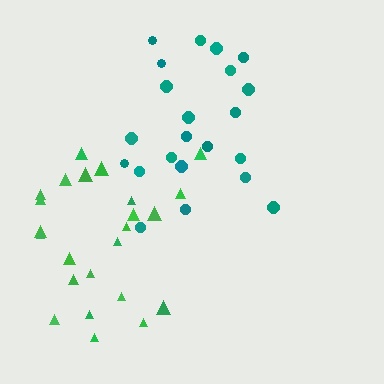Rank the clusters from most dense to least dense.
green, teal.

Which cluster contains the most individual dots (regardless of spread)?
Green (24).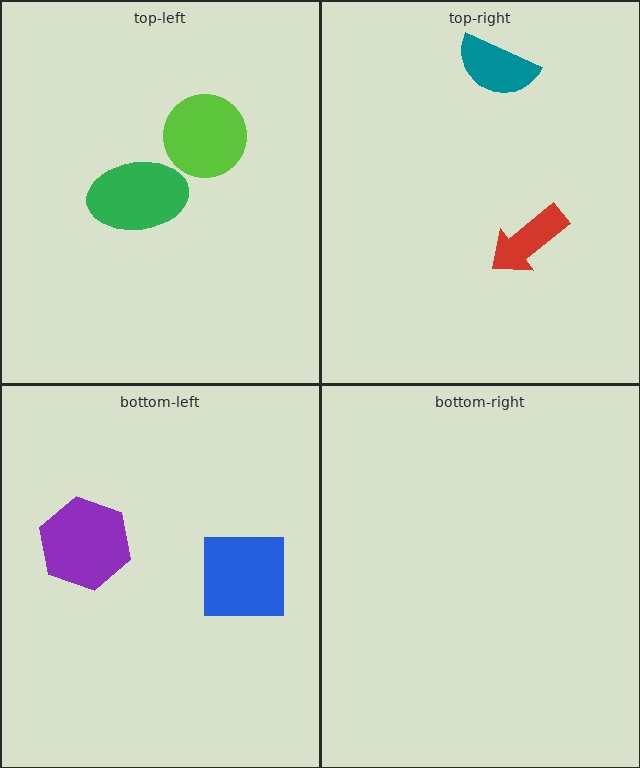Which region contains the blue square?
The bottom-left region.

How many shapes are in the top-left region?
2.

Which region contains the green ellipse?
The top-left region.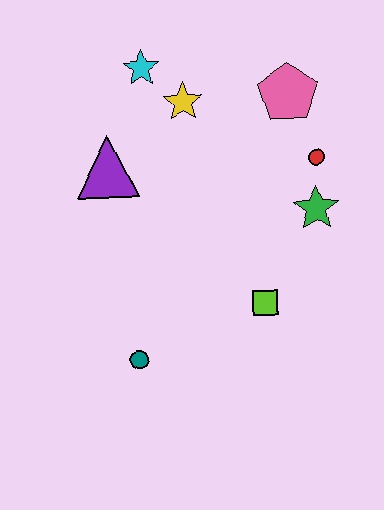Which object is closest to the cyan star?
The yellow star is closest to the cyan star.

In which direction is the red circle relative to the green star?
The red circle is above the green star.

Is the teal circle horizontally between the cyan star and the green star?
No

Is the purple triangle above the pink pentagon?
No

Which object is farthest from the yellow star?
The teal circle is farthest from the yellow star.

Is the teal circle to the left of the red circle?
Yes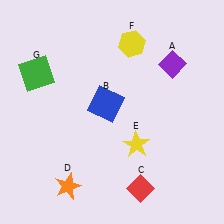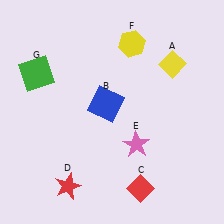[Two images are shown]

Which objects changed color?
A changed from purple to yellow. D changed from orange to red. E changed from yellow to pink.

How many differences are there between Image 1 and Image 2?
There are 3 differences between the two images.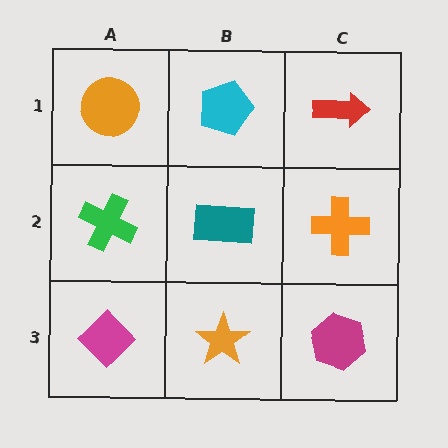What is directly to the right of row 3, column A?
An orange star.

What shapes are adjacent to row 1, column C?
An orange cross (row 2, column C), a cyan pentagon (row 1, column B).